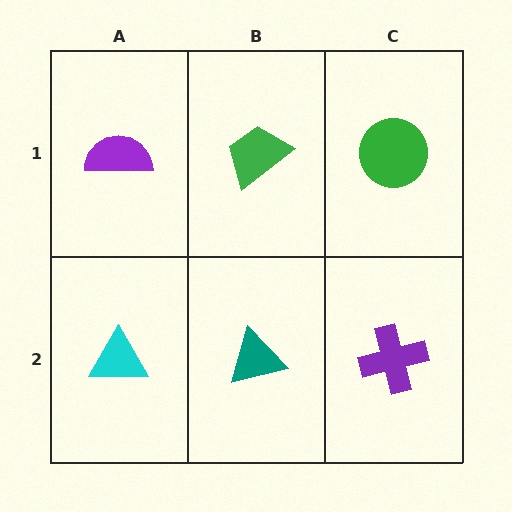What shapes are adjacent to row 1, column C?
A purple cross (row 2, column C), a green trapezoid (row 1, column B).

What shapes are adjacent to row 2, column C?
A green circle (row 1, column C), a teal triangle (row 2, column B).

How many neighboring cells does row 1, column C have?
2.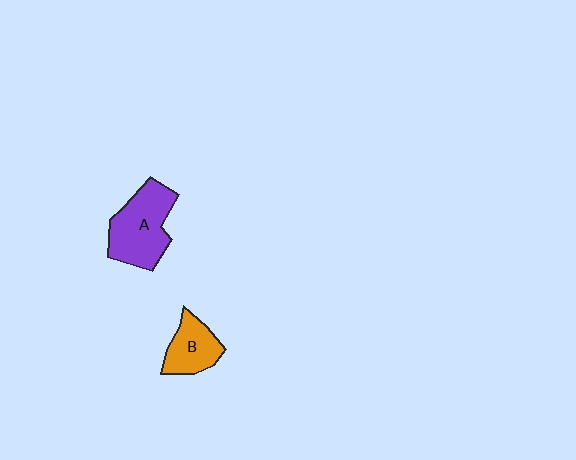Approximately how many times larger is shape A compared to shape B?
Approximately 1.6 times.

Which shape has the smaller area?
Shape B (orange).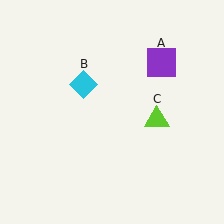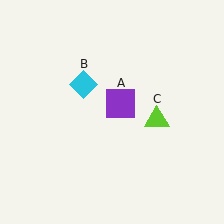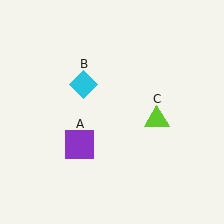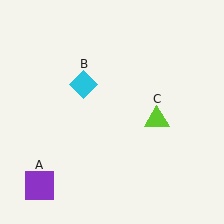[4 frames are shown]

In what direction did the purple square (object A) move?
The purple square (object A) moved down and to the left.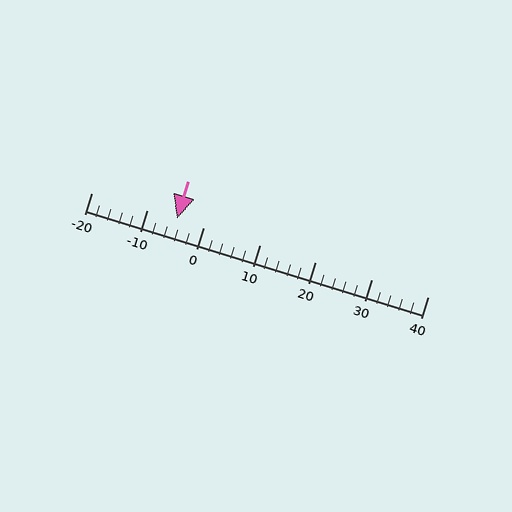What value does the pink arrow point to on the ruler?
The pink arrow points to approximately -5.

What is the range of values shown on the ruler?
The ruler shows values from -20 to 40.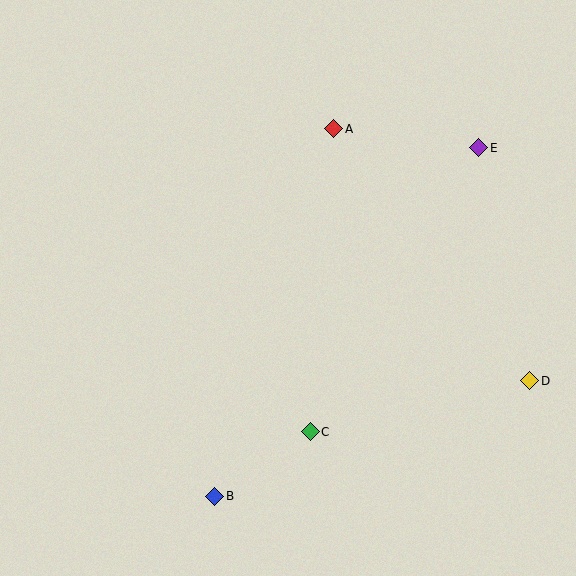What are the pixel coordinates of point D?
Point D is at (530, 381).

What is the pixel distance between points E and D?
The distance between E and D is 239 pixels.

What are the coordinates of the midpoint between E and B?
The midpoint between E and B is at (347, 322).